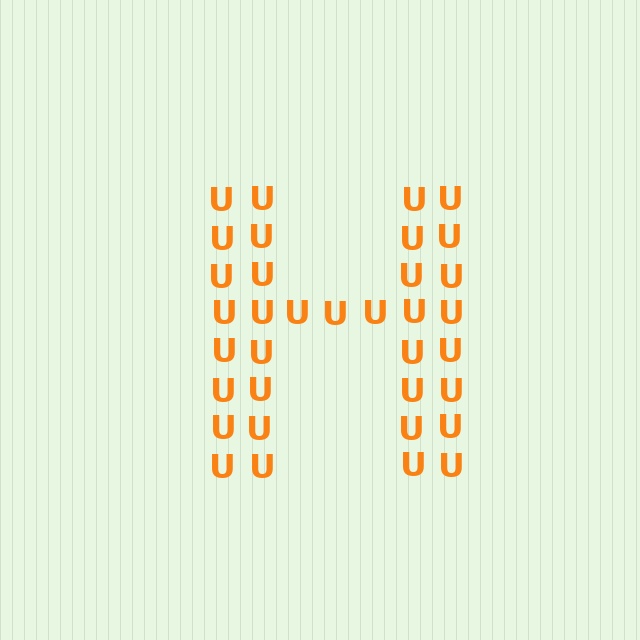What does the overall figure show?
The overall figure shows the letter H.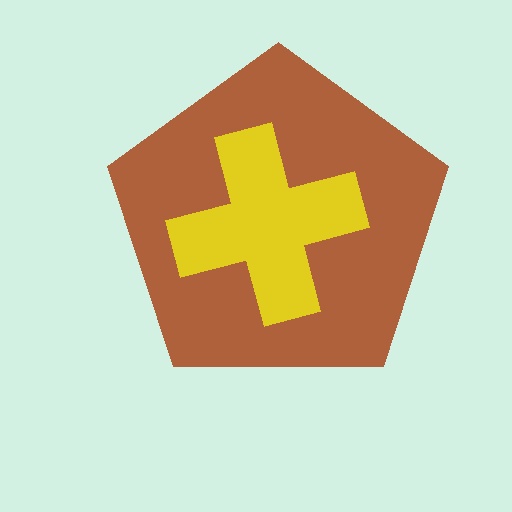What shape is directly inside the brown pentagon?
The yellow cross.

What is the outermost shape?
The brown pentagon.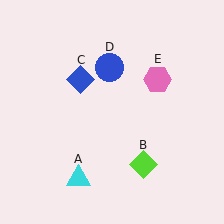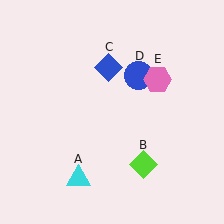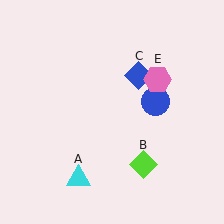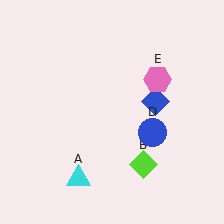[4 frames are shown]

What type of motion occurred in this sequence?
The blue diamond (object C), blue circle (object D) rotated clockwise around the center of the scene.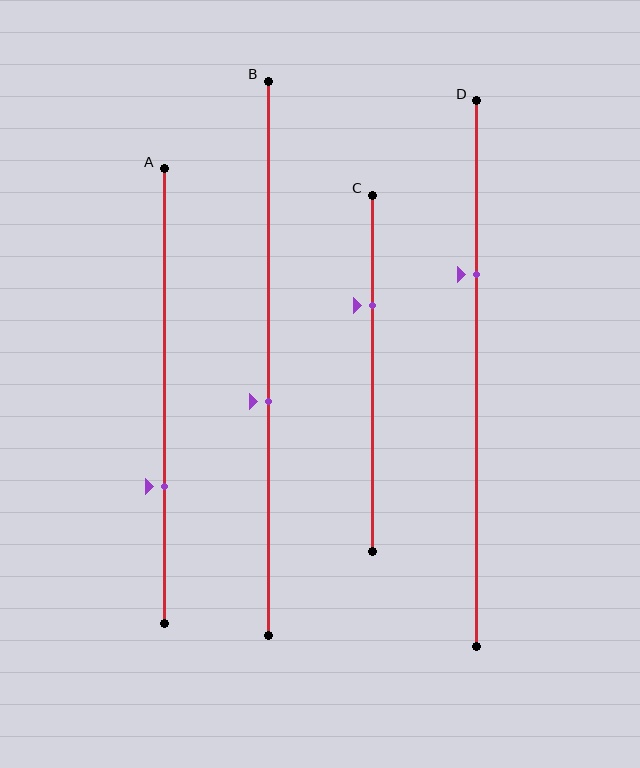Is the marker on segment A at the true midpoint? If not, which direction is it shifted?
No, the marker on segment A is shifted downward by about 20% of the segment length.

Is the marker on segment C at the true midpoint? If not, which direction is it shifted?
No, the marker on segment C is shifted upward by about 19% of the segment length.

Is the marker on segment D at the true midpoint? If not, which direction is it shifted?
No, the marker on segment D is shifted upward by about 18% of the segment length.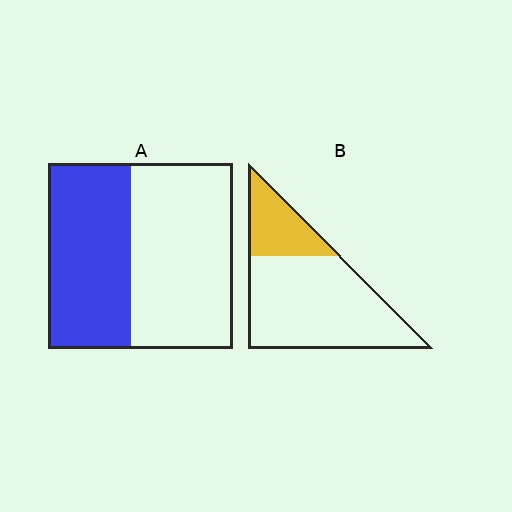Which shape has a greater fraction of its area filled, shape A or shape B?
Shape A.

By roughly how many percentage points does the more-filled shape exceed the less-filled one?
By roughly 20 percentage points (A over B).